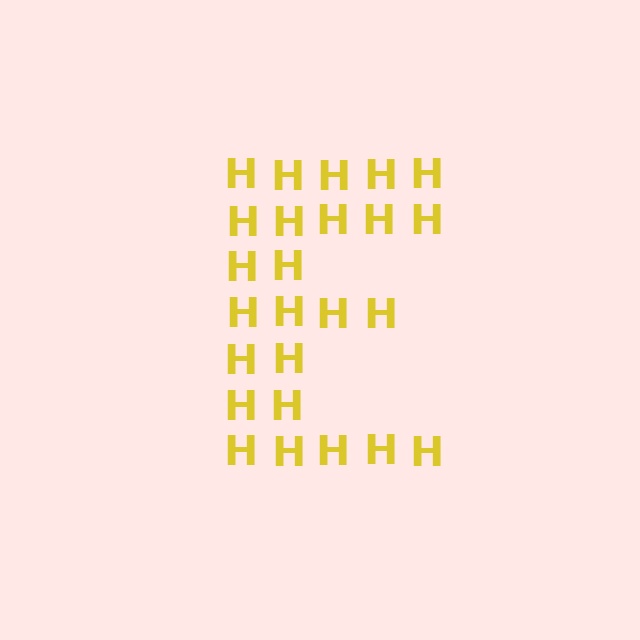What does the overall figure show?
The overall figure shows the letter E.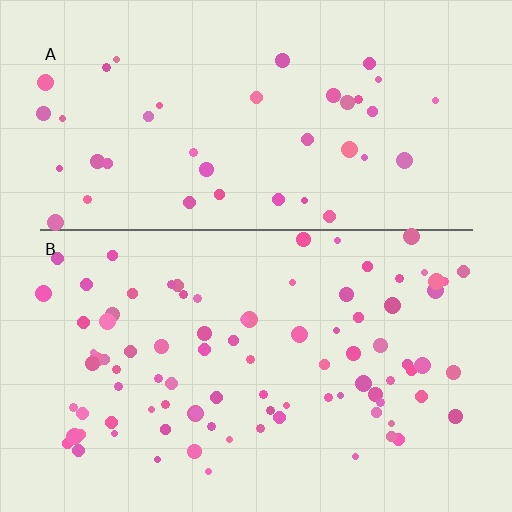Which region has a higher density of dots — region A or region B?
B (the bottom).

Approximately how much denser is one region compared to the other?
Approximately 2.2× — region B over region A.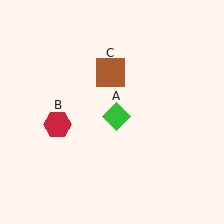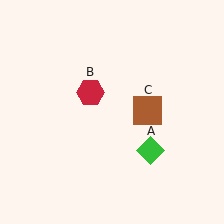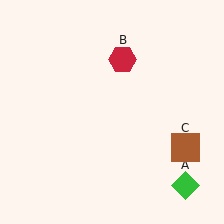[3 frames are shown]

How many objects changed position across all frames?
3 objects changed position: green diamond (object A), red hexagon (object B), brown square (object C).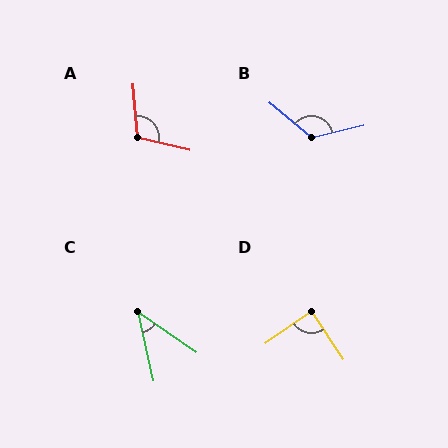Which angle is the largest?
B, at approximately 127 degrees.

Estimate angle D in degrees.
Approximately 88 degrees.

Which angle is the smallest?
C, at approximately 43 degrees.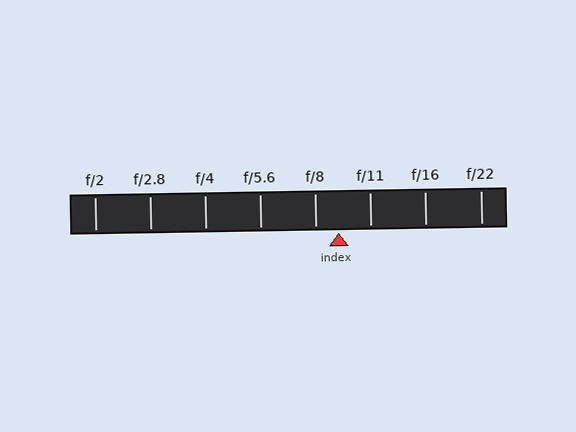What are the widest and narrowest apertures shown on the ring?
The widest aperture shown is f/2 and the narrowest is f/22.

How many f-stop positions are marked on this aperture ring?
There are 8 f-stop positions marked.